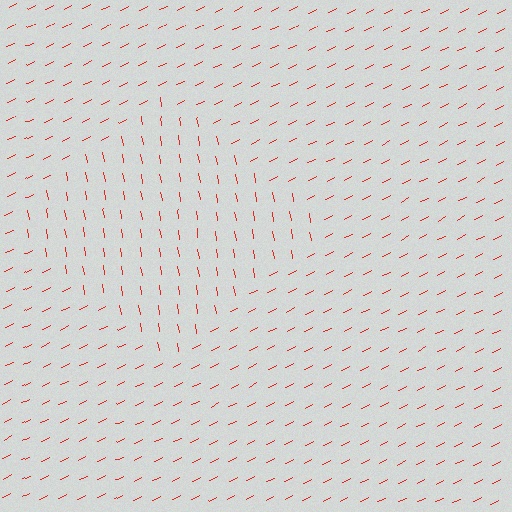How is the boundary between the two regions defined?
The boundary is defined purely by a change in line orientation (approximately 72 degrees difference). All lines are the same color and thickness.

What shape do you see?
I see a diamond.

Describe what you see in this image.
The image is filled with small red line segments. A diamond region in the image has lines oriented differently from the surrounding lines, creating a visible texture boundary.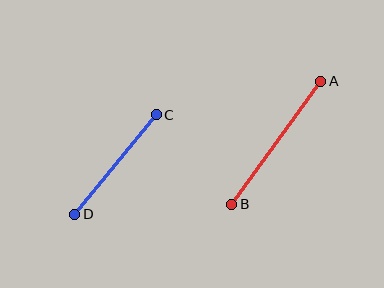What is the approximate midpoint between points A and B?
The midpoint is at approximately (276, 143) pixels.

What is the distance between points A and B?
The distance is approximately 152 pixels.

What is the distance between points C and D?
The distance is approximately 128 pixels.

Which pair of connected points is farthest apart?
Points A and B are farthest apart.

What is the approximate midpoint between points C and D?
The midpoint is at approximately (115, 164) pixels.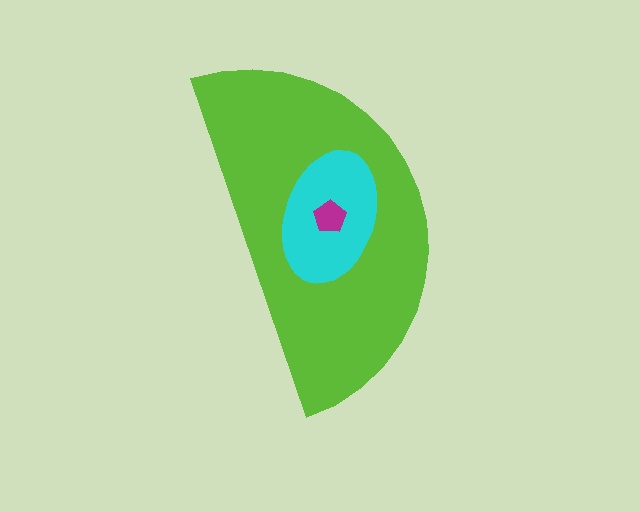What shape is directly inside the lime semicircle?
The cyan ellipse.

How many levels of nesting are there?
3.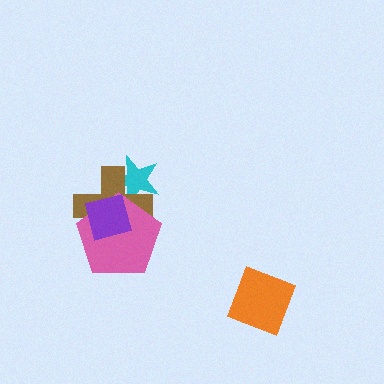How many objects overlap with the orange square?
0 objects overlap with the orange square.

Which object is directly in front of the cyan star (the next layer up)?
The brown cross is directly in front of the cyan star.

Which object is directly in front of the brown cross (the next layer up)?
The pink pentagon is directly in front of the brown cross.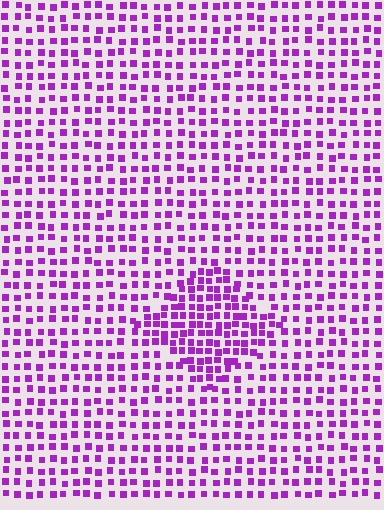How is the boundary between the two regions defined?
The boundary is defined by a change in element density (approximately 1.7x ratio). All elements are the same color, size, and shape.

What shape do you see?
I see a diamond.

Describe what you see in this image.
The image contains small purple elements arranged at two different densities. A diamond-shaped region is visible where the elements are more densely packed than the surrounding area.